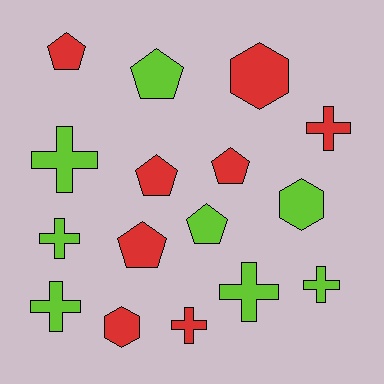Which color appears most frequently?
Red, with 8 objects.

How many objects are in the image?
There are 16 objects.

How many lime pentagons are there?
There are 2 lime pentagons.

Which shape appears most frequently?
Cross, with 7 objects.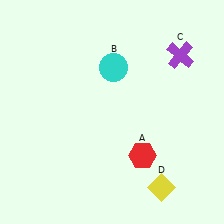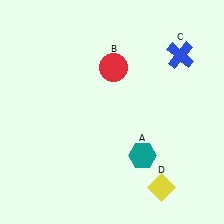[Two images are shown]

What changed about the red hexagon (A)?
In Image 1, A is red. In Image 2, it changed to teal.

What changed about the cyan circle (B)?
In Image 1, B is cyan. In Image 2, it changed to red.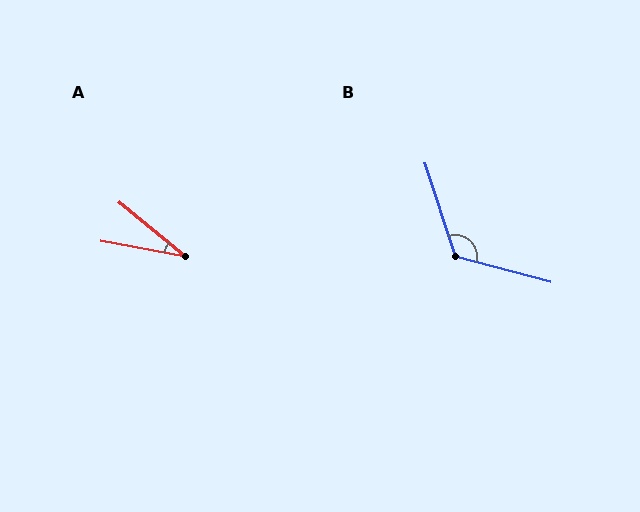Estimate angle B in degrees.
Approximately 123 degrees.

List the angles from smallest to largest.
A (29°), B (123°).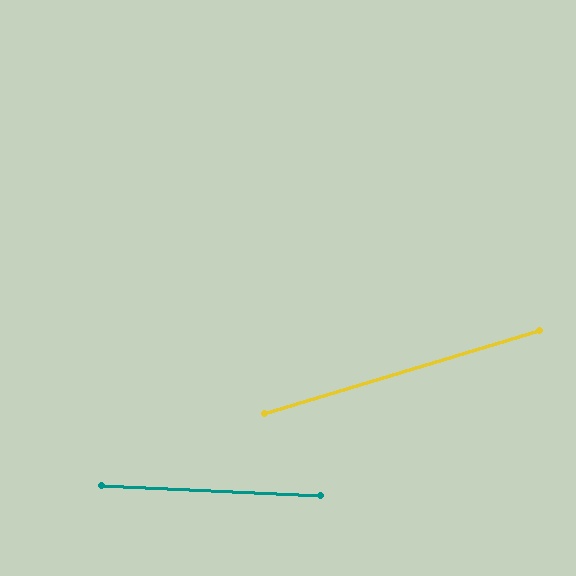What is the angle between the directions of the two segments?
Approximately 19 degrees.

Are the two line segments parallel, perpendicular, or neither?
Neither parallel nor perpendicular — they differ by about 19°.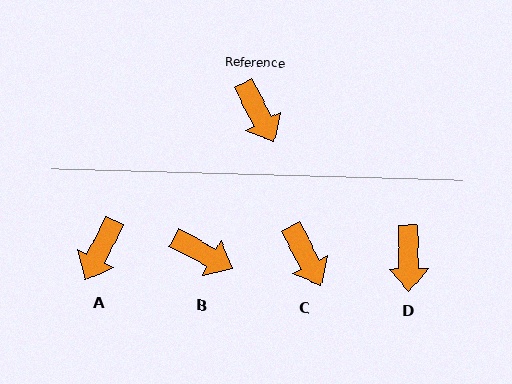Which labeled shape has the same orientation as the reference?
C.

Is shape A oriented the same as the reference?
No, it is off by about 54 degrees.